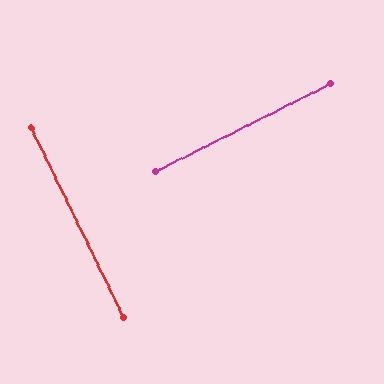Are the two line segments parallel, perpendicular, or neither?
Perpendicular — they meet at approximately 89°.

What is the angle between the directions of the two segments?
Approximately 89 degrees.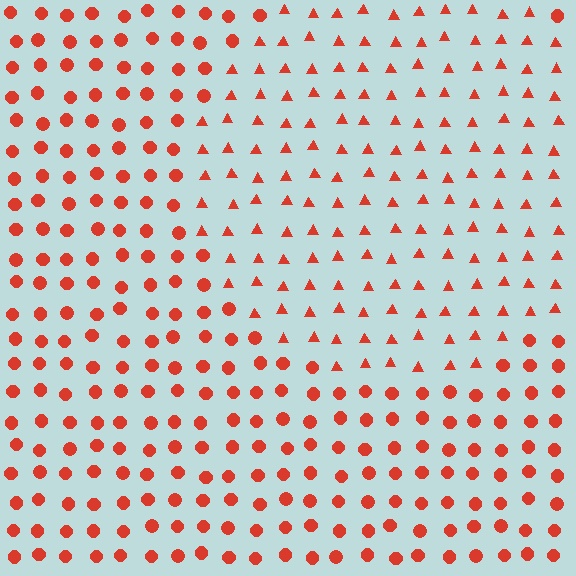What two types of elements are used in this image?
The image uses triangles inside the circle region and circles outside it.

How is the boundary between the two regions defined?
The boundary is defined by a change in element shape: triangles inside vs. circles outside. All elements share the same color and spacing.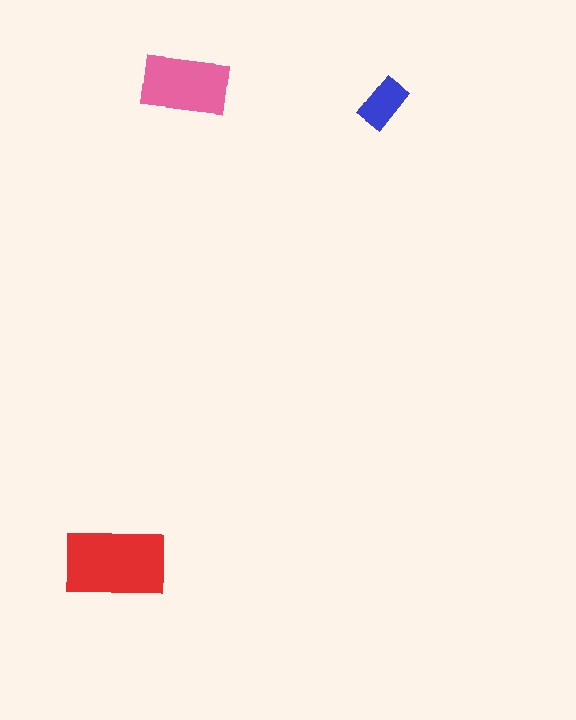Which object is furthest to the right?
The blue rectangle is rightmost.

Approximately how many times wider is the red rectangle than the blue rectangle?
About 2 times wider.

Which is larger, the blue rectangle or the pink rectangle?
The pink one.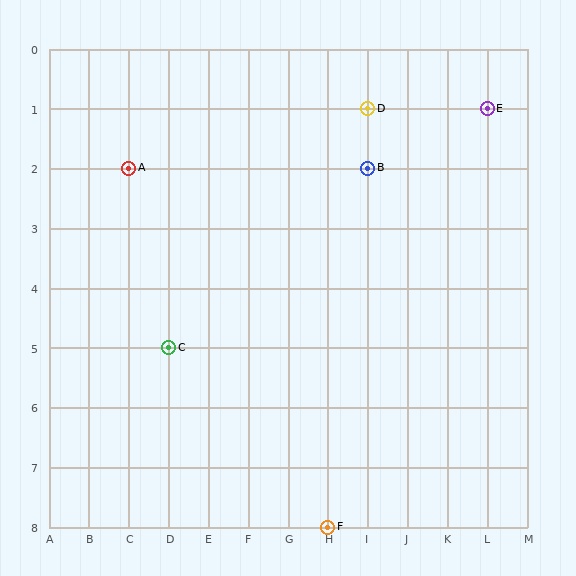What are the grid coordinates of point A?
Point A is at grid coordinates (C, 2).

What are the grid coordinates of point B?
Point B is at grid coordinates (I, 2).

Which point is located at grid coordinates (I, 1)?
Point D is at (I, 1).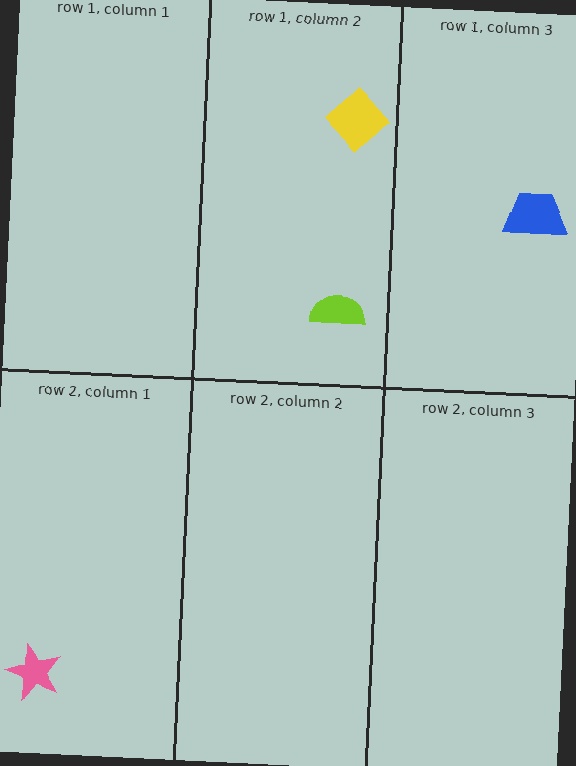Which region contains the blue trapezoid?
The row 1, column 3 region.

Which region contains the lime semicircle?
The row 1, column 2 region.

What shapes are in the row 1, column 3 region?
The blue trapezoid.